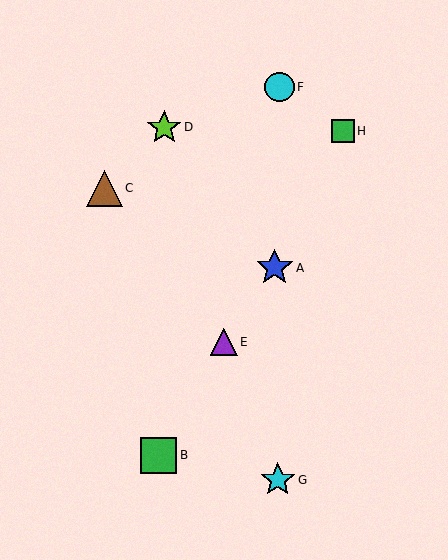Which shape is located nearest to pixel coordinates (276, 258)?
The blue star (labeled A) at (275, 268) is nearest to that location.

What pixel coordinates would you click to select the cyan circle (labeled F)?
Click at (279, 87) to select the cyan circle F.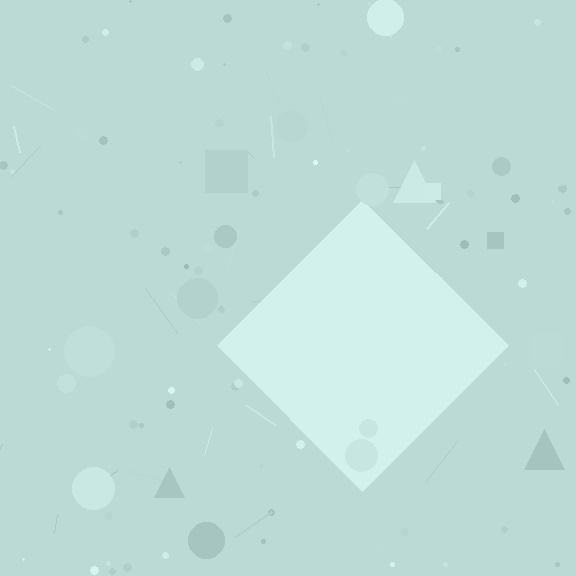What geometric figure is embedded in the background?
A diamond is embedded in the background.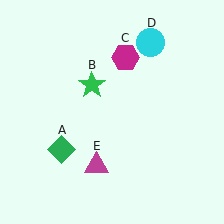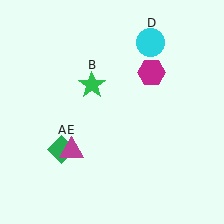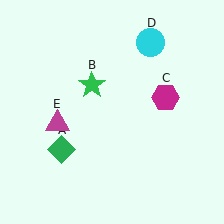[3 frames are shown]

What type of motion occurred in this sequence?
The magenta hexagon (object C), magenta triangle (object E) rotated clockwise around the center of the scene.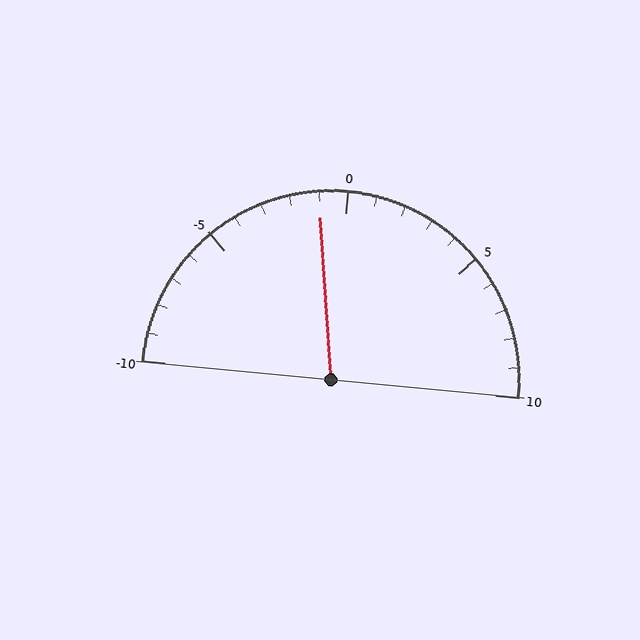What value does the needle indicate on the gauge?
The needle indicates approximately -1.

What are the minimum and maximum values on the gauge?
The gauge ranges from -10 to 10.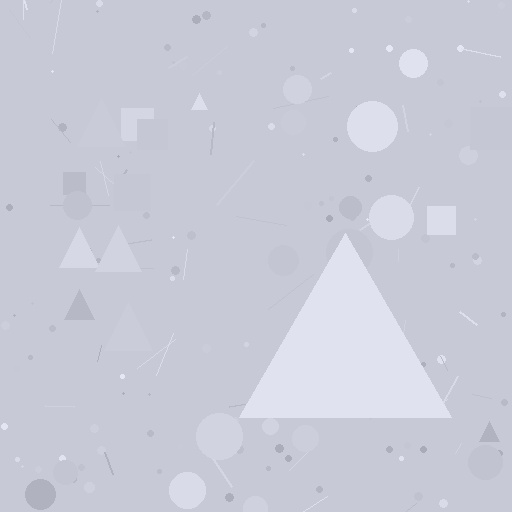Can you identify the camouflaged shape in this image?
The camouflaged shape is a triangle.